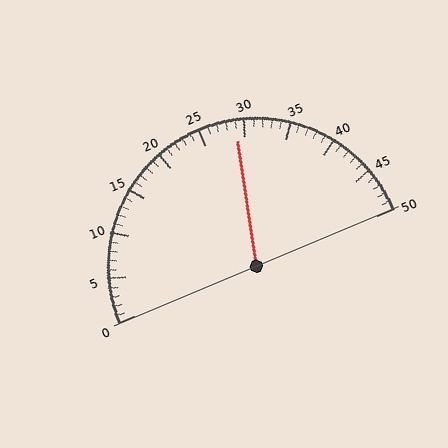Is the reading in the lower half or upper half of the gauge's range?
The reading is in the upper half of the range (0 to 50).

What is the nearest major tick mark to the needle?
The nearest major tick mark is 30.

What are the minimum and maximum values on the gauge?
The gauge ranges from 0 to 50.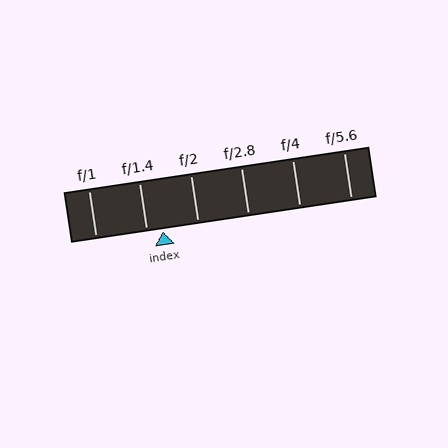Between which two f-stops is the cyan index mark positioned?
The index mark is between f/1.4 and f/2.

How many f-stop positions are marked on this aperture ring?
There are 6 f-stop positions marked.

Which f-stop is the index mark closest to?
The index mark is closest to f/1.4.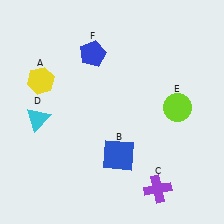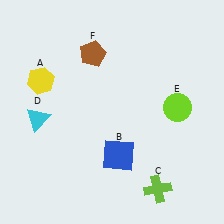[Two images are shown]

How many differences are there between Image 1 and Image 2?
There are 2 differences between the two images.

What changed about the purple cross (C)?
In Image 1, C is purple. In Image 2, it changed to lime.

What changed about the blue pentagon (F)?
In Image 1, F is blue. In Image 2, it changed to brown.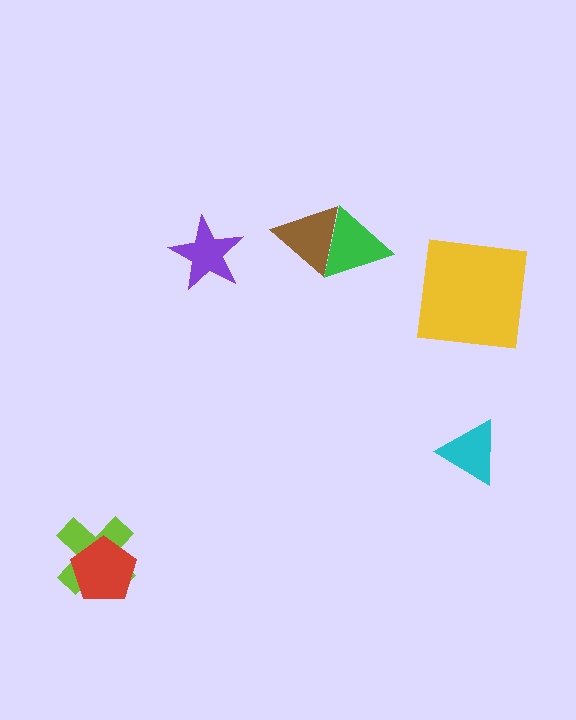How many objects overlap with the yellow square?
0 objects overlap with the yellow square.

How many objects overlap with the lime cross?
1 object overlaps with the lime cross.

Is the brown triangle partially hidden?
Yes, it is partially covered by another shape.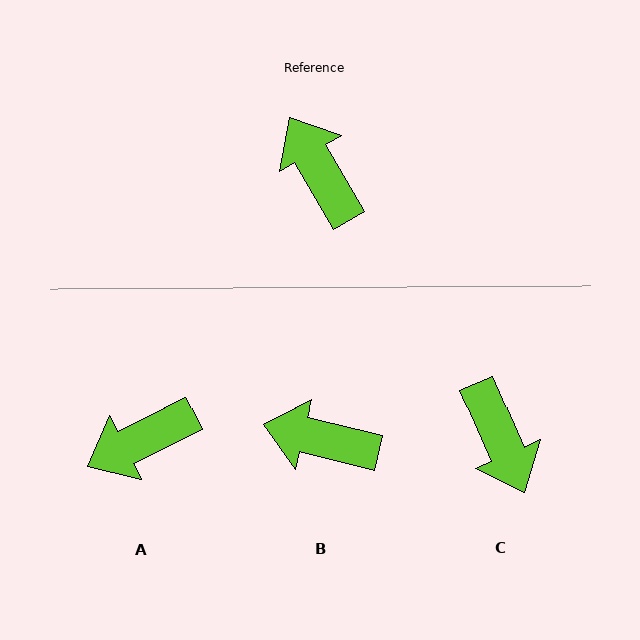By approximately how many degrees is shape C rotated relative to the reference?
Approximately 174 degrees counter-clockwise.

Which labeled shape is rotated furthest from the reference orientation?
C, about 174 degrees away.